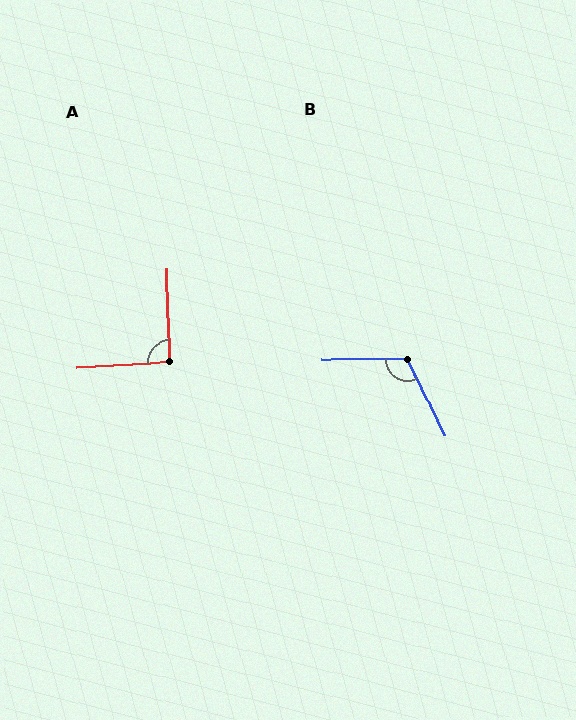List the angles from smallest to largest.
A (92°), B (116°).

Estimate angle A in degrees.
Approximately 92 degrees.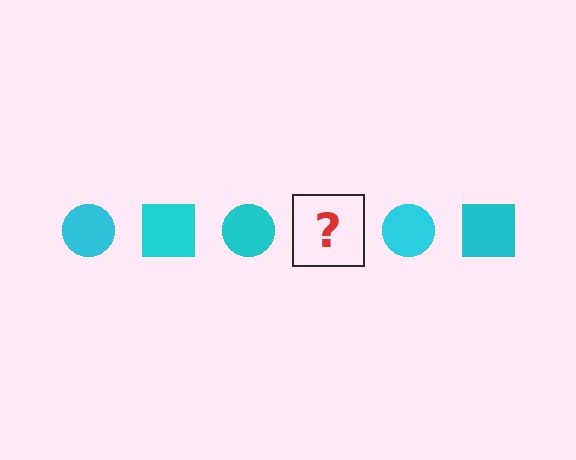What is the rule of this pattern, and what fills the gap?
The rule is that the pattern cycles through circle, square shapes in cyan. The gap should be filled with a cyan square.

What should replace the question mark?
The question mark should be replaced with a cyan square.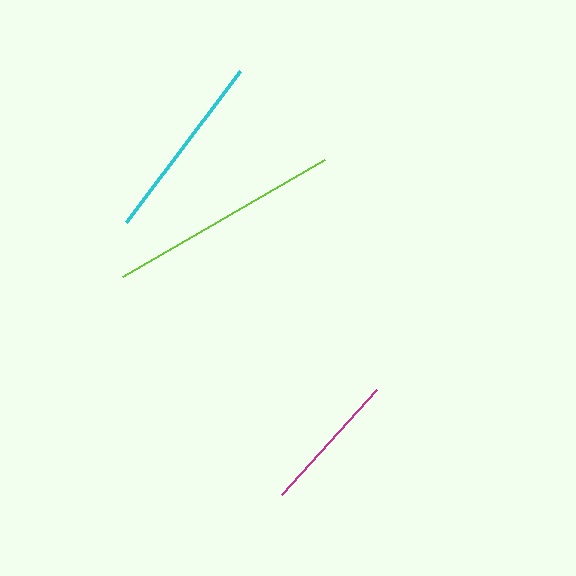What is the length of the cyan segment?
The cyan segment is approximately 189 pixels long.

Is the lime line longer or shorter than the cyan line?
The lime line is longer than the cyan line.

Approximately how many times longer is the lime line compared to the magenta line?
The lime line is approximately 1.6 times the length of the magenta line.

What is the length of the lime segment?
The lime segment is approximately 234 pixels long.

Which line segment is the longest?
The lime line is the longest at approximately 234 pixels.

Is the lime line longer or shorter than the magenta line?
The lime line is longer than the magenta line.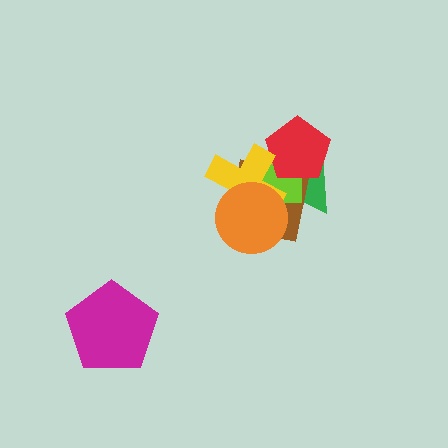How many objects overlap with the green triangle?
5 objects overlap with the green triangle.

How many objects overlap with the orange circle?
4 objects overlap with the orange circle.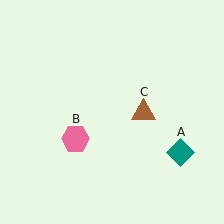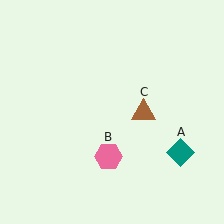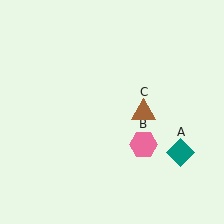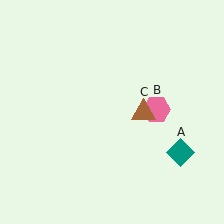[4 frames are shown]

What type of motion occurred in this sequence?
The pink hexagon (object B) rotated counterclockwise around the center of the scene.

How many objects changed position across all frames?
1 object changed position: pink hexagon (object B).